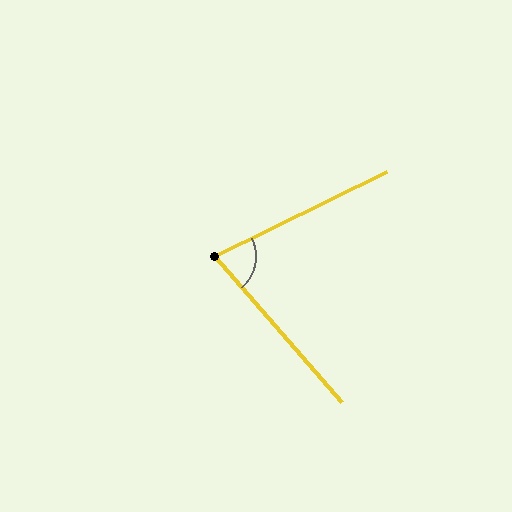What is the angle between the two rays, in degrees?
Approximately 75 degrees.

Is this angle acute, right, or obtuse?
It is acute.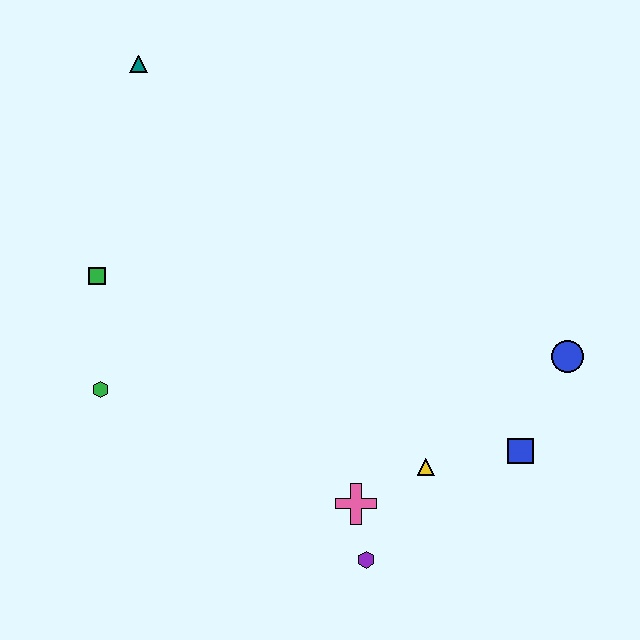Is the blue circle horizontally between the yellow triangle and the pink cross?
No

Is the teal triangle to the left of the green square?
No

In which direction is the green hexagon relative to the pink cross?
The green hexagon is to the left of the pink cross.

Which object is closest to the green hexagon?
The green square is closest to the green hexagon.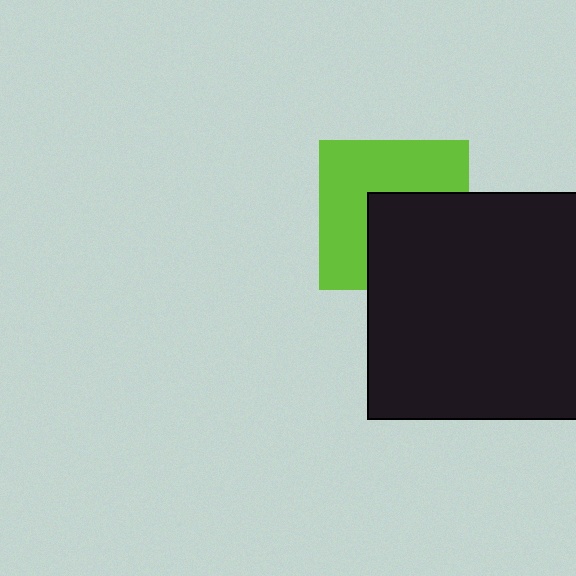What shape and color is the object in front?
The object in front is a black square.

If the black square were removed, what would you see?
You would see the complete lime square.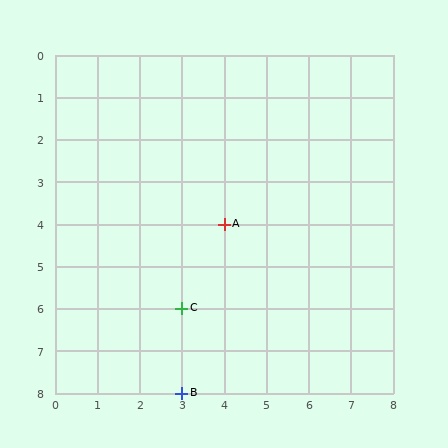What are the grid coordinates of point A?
Point A is at grid coordinates (4, 4).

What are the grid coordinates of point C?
Point C is at grid coordinates (3, 6).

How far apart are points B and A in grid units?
Points B and A are 1 column and 4 rows apart (about 4.1 grid units diagonally).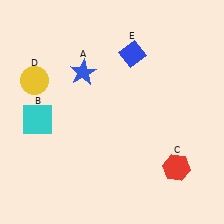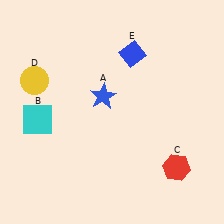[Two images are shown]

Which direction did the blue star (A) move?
The blue star (A) moved down.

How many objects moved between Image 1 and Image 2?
1 object moved between the two images.